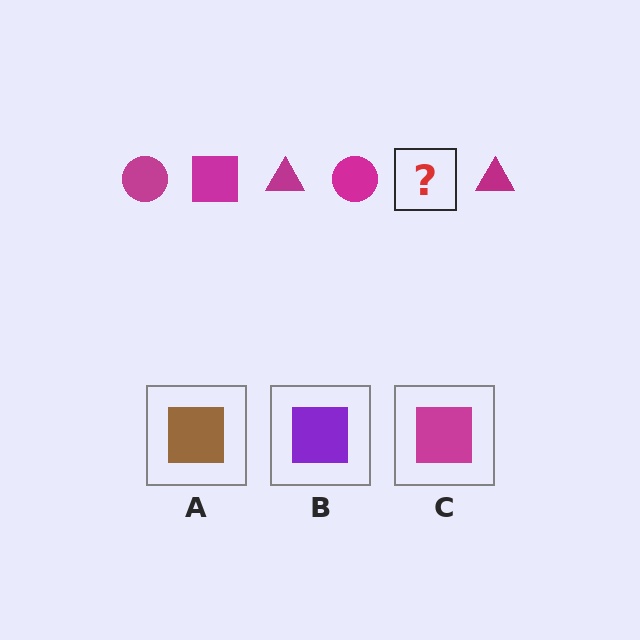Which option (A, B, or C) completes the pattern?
C.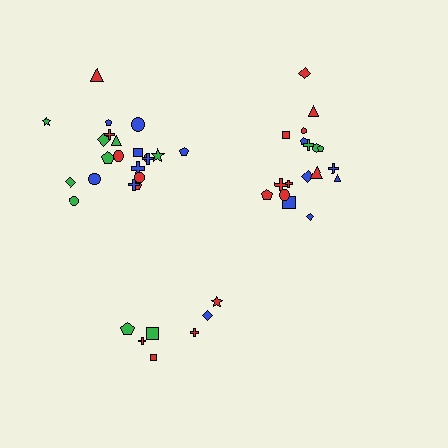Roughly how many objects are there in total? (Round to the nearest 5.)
Roughly 45 objects in total.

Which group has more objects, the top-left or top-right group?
The top-left group.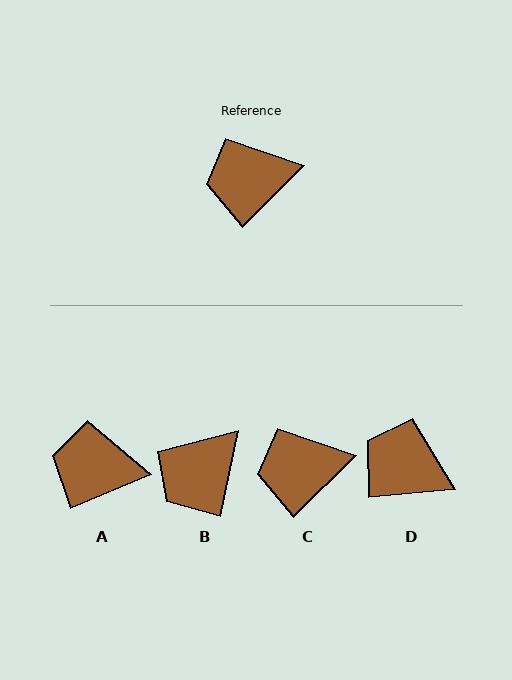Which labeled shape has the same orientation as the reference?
C.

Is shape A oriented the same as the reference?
No, it is off by about 22 degrees.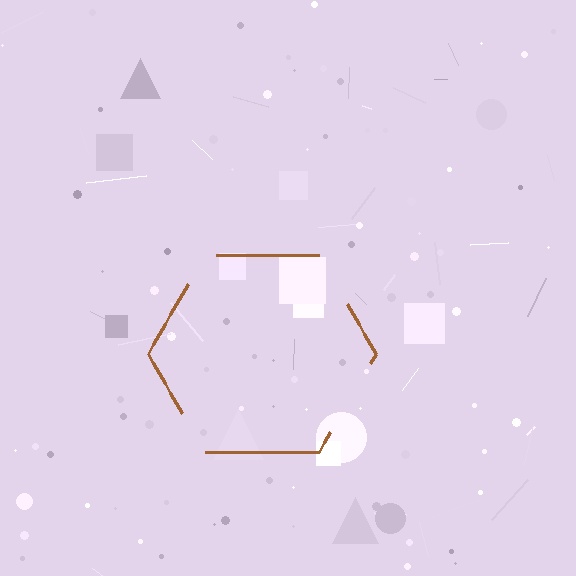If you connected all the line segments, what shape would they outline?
They would outline a hexagon.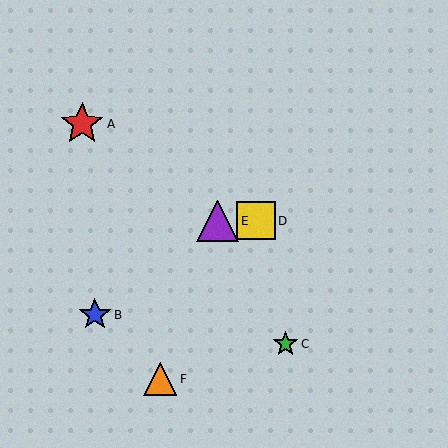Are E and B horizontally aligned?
No, E is at y≈221 and B is at y≈315.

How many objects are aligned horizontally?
2 objects (D, E) are aligned horizontally.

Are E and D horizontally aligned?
Yes, both are at y≈221.